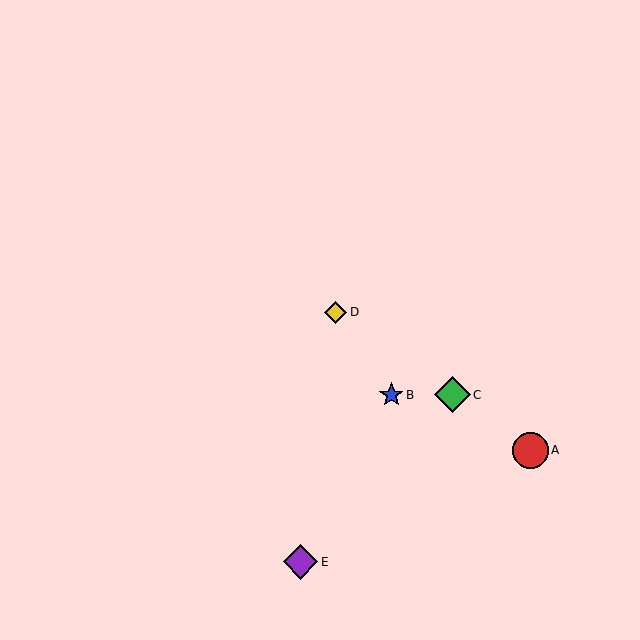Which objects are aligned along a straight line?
Objects A, C, D are aligned along a straight line.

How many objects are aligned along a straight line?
3 objects (A, C, D) are aligned along a straight line.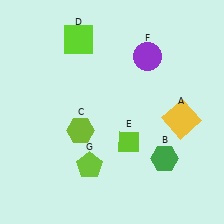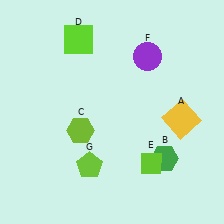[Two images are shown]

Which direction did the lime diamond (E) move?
The lime diamond (E) moved right.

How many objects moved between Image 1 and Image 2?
1 object moved between the two images.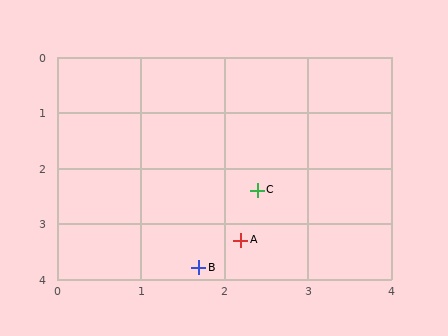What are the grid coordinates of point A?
Point A is at approximately (2.2, 3.3).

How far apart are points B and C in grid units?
Points B and C are about 1.6 grid units apart.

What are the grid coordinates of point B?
Point B is at approximately (1.7, 3.8).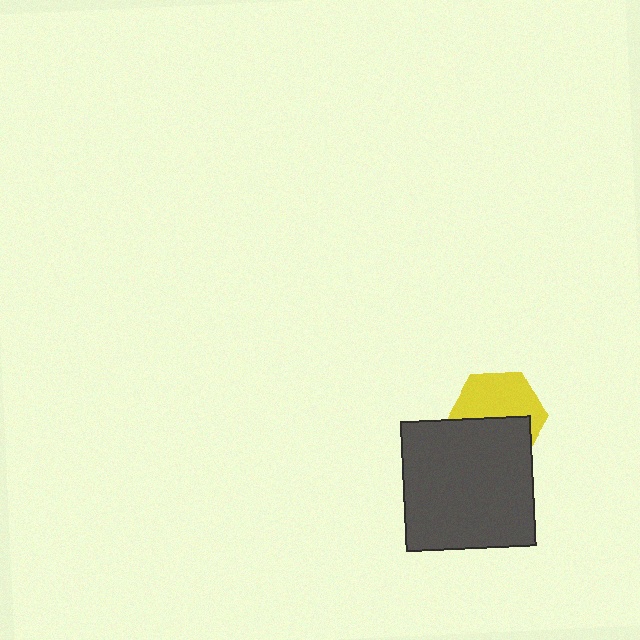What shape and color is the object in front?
The object in front is a dark gray square.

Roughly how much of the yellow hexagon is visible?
About half of it is visible (roughly 54%).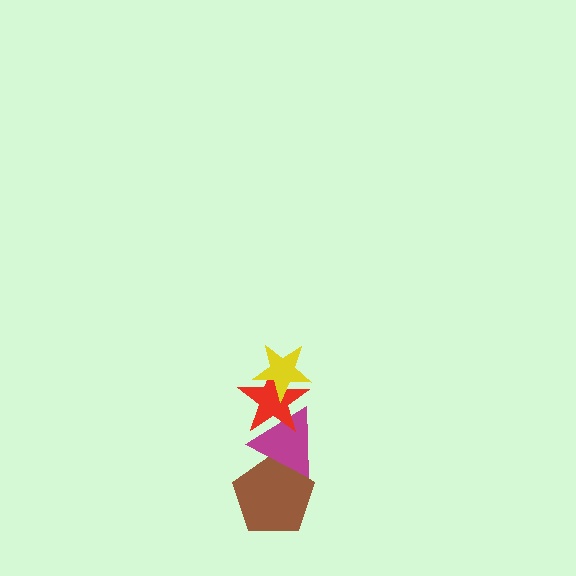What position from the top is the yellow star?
The yellow star is 1st from the top.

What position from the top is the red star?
The red star is 2nd from the top.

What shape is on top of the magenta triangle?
The red star is on top of the magenta triangle.